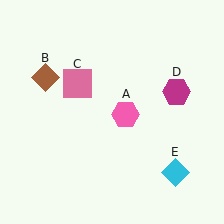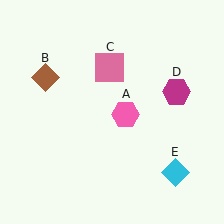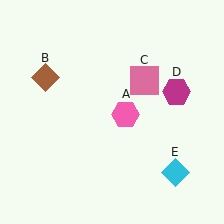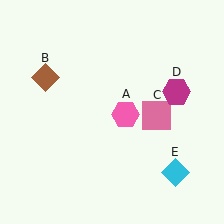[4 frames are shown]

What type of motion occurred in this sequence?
The pink square (object C) rotated clockwise around the center of the scene.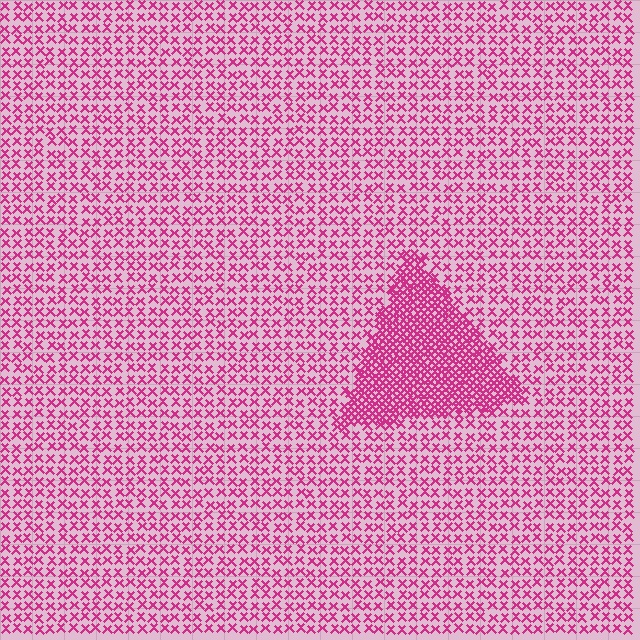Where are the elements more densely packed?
The elements are more densely packed inside the triangle boundary.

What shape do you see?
I see a triangle.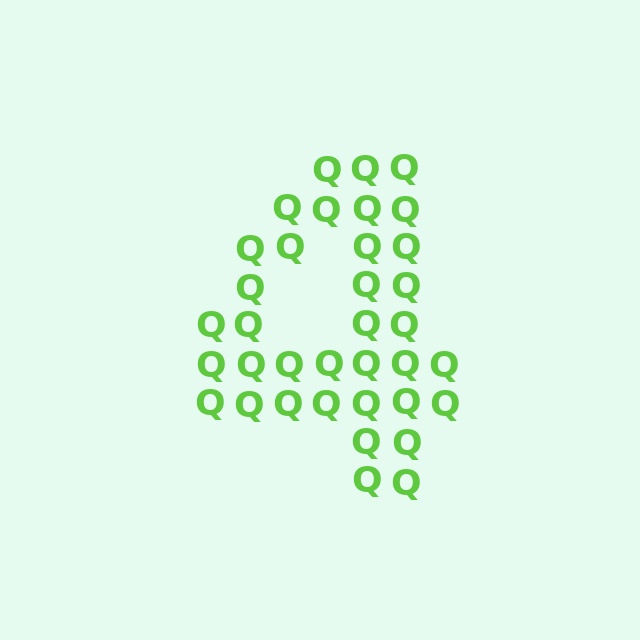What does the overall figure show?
The overall figure shows the digit 4.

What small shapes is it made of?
It is made of small letter Q's.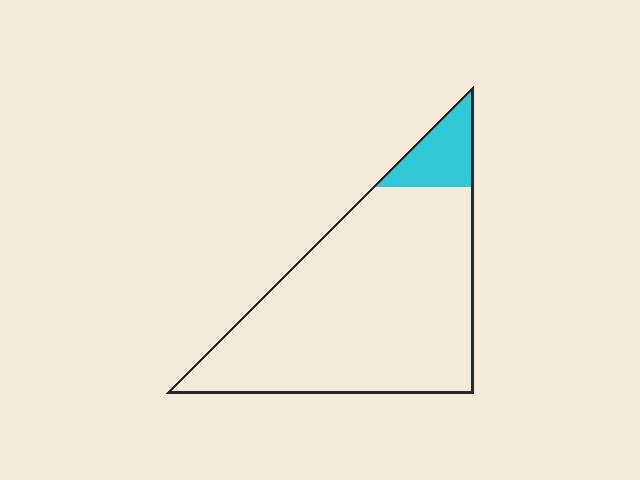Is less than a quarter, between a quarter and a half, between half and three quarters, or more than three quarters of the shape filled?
Less than a quarter.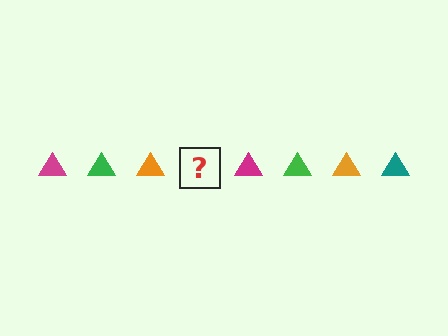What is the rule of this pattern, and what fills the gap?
The rule is that the pattern cycles through magenta, green, orange, teal triangles. The gap should be filled with a teal triangle.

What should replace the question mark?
The question mark should be replaced with a teal triangle.